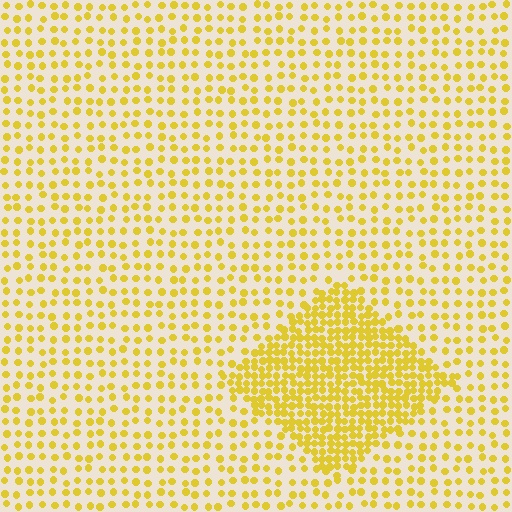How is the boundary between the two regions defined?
The boundary is defined by a change in element density (approximately 2.5x ratio). All elements are the same color, size, and shape.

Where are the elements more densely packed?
The elements are more densely packed inside the diamond boundary.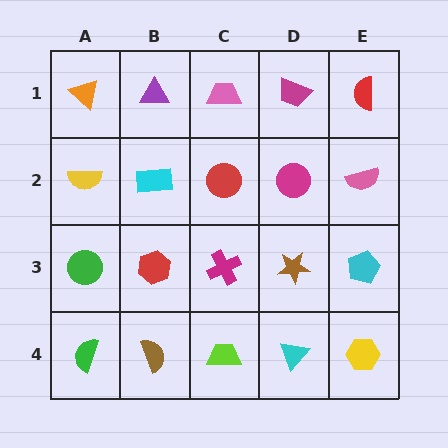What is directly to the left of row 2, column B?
A yellow semicircle.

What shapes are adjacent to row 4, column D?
A brown star (row 3, column D), a lime trapezoid (row 4, column C), a yellow hexagon (row 4, column E).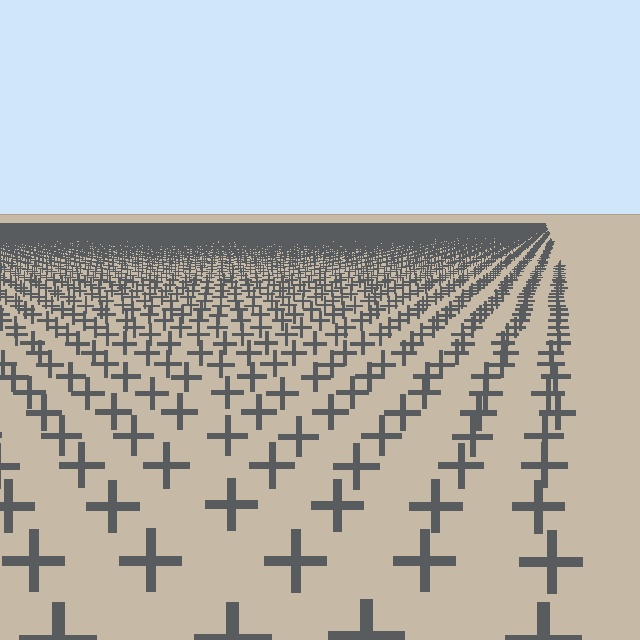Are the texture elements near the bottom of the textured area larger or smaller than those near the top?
Larger. Near the bottom, elements are closer to the viewer and appear at a bigger on-screen size.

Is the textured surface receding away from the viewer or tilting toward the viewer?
The surface is receding away from the viewer. Texture elements get smaller and denser toward the top.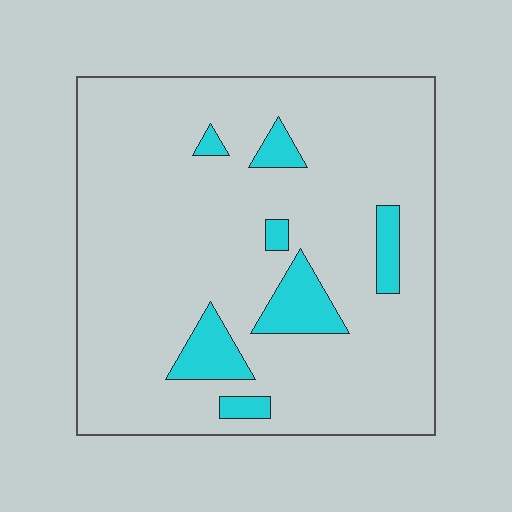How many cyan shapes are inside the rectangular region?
7.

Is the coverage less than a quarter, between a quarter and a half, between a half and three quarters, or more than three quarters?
Less than a quarter.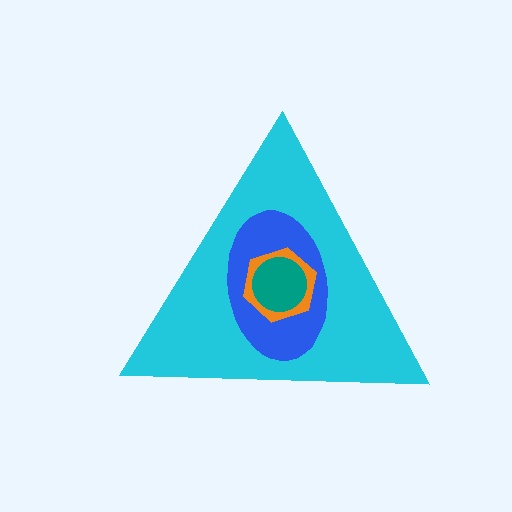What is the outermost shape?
The cyan triangle.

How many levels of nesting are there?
4.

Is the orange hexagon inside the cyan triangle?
Yes.